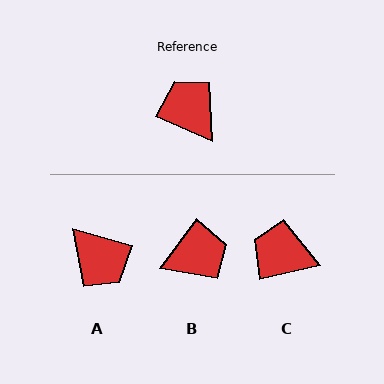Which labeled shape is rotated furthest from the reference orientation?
A, about 172 degrees away.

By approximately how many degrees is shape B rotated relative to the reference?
Approximately 103 degrees clockwise.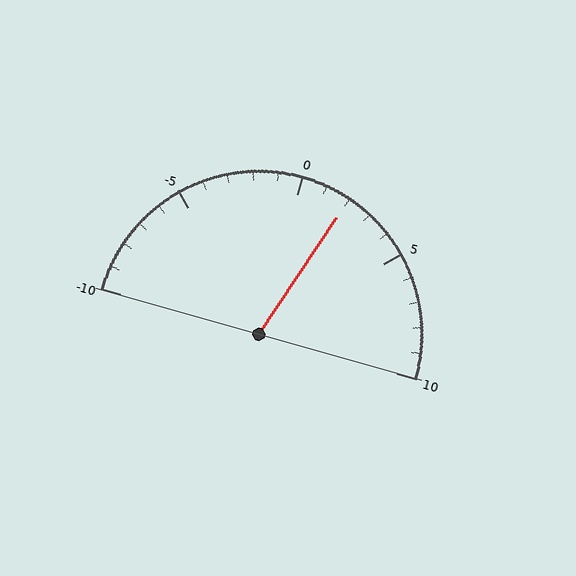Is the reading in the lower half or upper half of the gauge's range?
The reading is in the upper half of the range (-10 to 10).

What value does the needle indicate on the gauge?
The needle indicates approximately 2.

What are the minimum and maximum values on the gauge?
The gauge ranges from -10 to 10.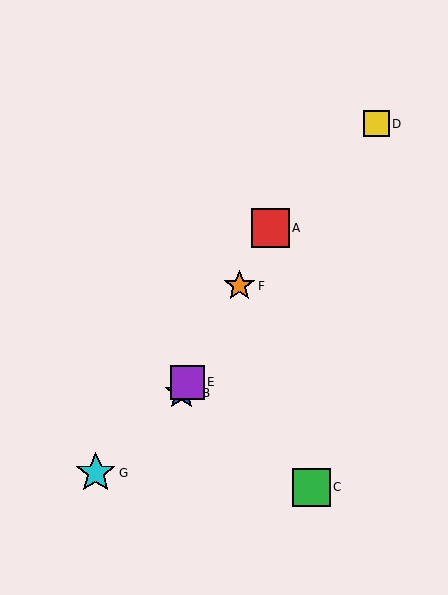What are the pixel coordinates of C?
Object C is at (311, 487).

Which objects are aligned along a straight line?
Objects A, B, E, F are aligned along a straight line.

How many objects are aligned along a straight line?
4 objects (A, B, E, F) are aligned along a straight line.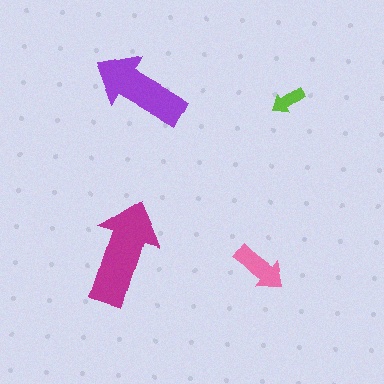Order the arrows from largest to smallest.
the magenta one, the purple one, the pink one, the lime one.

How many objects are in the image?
There are 4 objects in the image.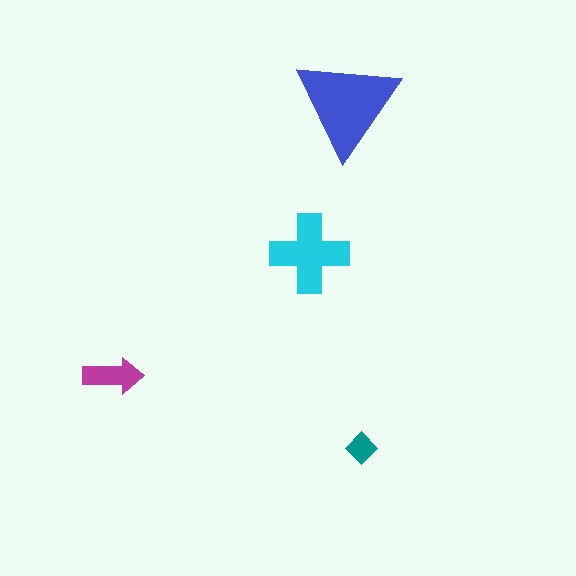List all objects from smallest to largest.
The teal diamond, the magenta arrow, the cyan cross, the blue triangle.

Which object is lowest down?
The teal diamond is bottommost.